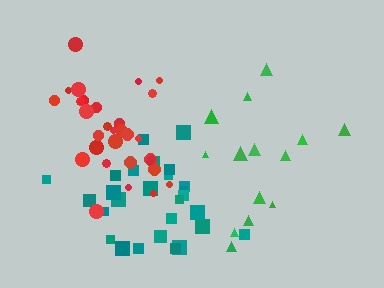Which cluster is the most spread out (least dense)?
Green.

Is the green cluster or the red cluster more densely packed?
Red.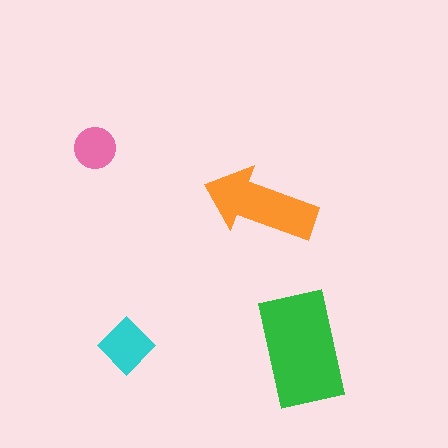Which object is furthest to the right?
The green rectangle is rightmost.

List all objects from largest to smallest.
The green rectangle, the orange arrow, the cyan diamond, the pink circle.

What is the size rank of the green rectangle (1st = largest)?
1st.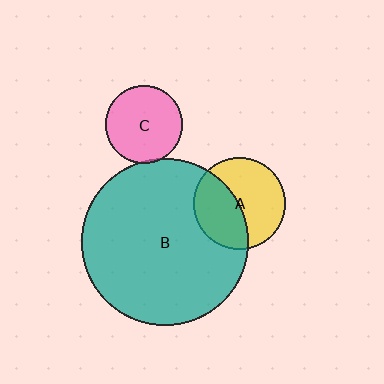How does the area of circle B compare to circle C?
Approximately 4.6 times.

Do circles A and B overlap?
Yes.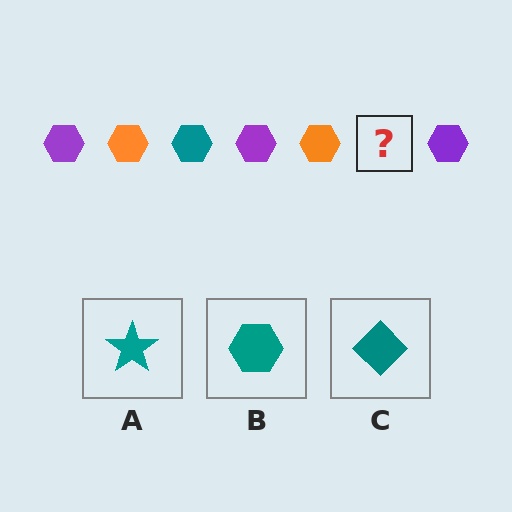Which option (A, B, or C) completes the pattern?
B.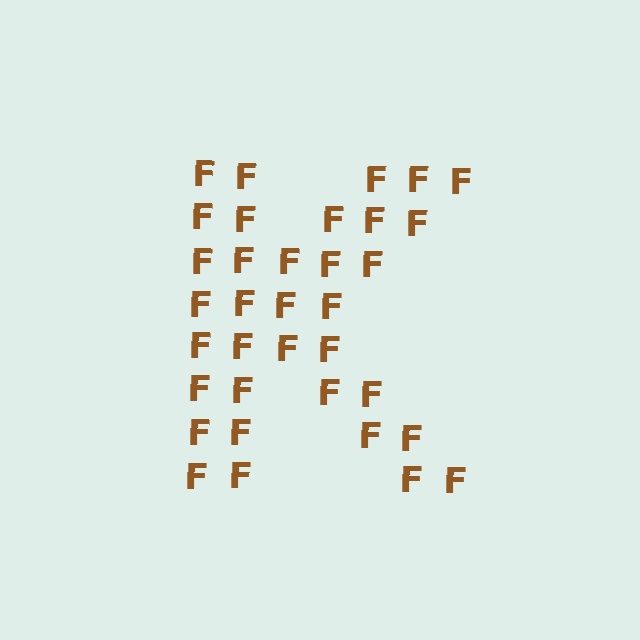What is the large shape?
The large shape is the letter K.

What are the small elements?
The small elements are letter F's.